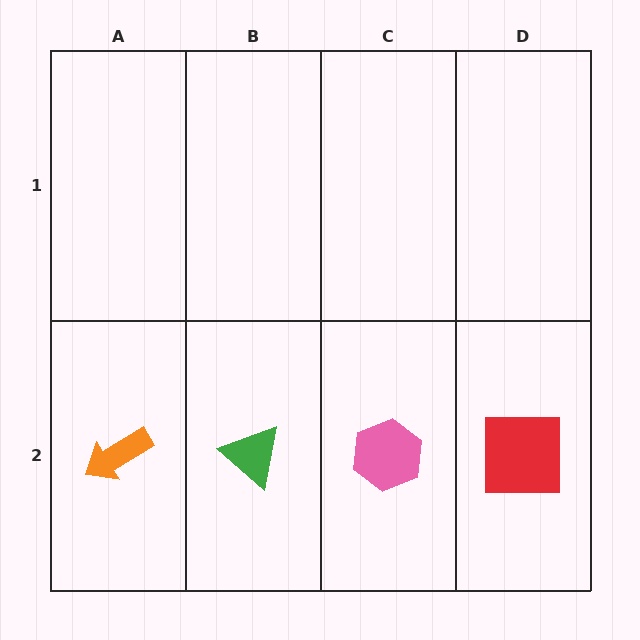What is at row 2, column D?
A red square.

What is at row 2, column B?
A green triangle.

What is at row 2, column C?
A pink hexagon.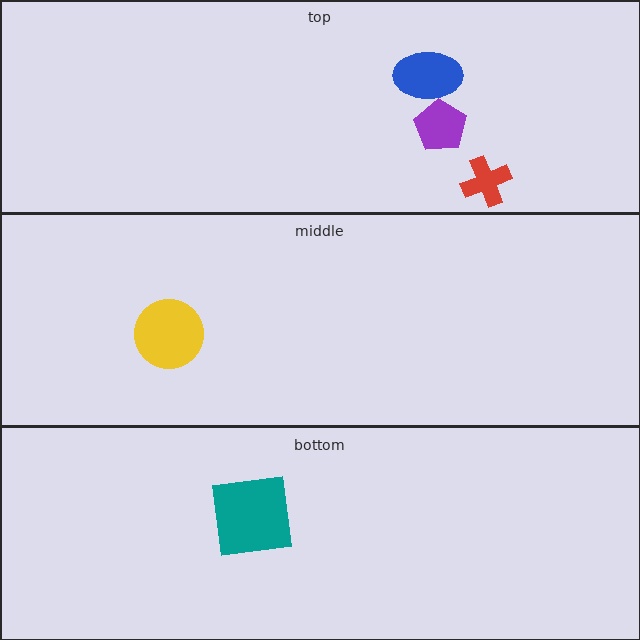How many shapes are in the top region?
3.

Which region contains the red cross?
The top region.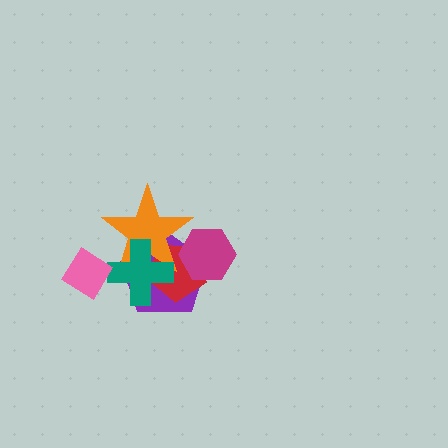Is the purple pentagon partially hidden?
Yes, it is partially covered by another shape.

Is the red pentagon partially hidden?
Yes, it is partially covered by another shape.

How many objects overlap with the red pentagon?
4 objects overlap with the red pentagon.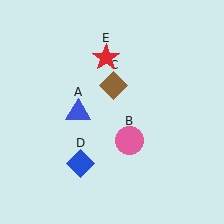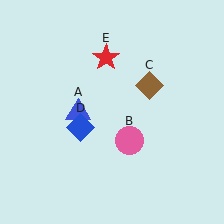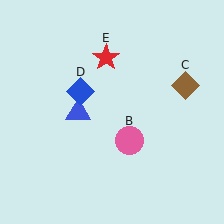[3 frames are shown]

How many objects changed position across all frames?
2 objects changed position: brown diamond (object C), blue diamond (object D).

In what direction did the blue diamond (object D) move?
The blue diamond (object D) moved up.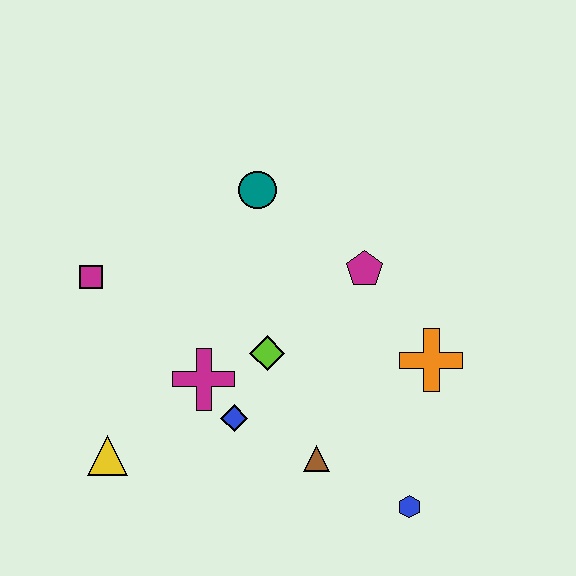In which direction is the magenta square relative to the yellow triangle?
The magenta square is above the yellow triangle.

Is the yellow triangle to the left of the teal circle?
Yes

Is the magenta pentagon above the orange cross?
Yes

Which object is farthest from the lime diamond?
The blue hexagon is farthest from the lime diamond.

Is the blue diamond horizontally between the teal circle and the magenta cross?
Yes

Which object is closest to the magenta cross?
The blue diamond is closest to the magenta cross.